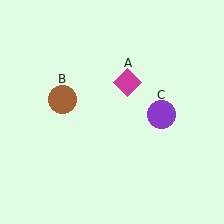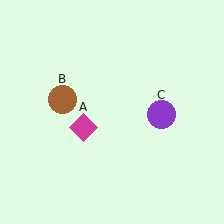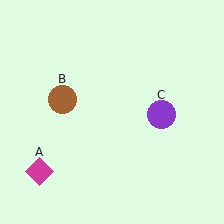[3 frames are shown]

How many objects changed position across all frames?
1 object changed position: magenta diamond (object A).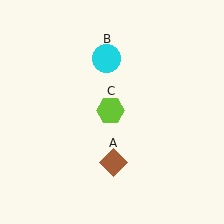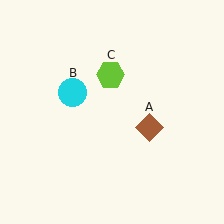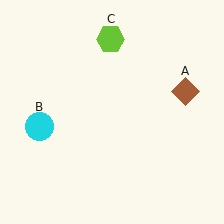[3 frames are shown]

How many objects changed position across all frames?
3 objects changed position: brown diamond (object A), cyan circle (object B), lime hexagon (object C).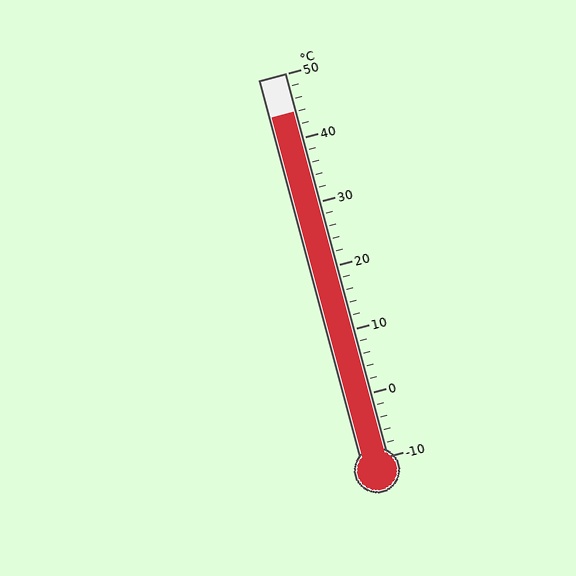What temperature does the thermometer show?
The thermometer shows approximately 44°C.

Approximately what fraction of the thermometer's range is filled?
The thermometer is filled to approximately 90% of its range.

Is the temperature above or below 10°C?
The temperature is above 10°C.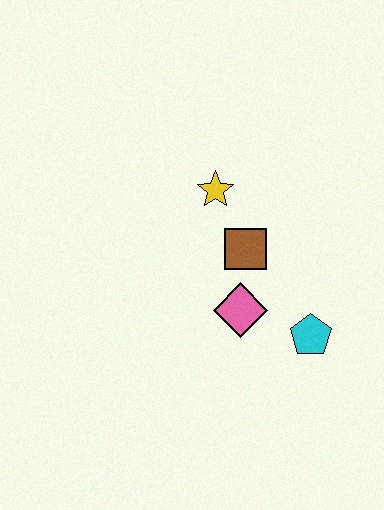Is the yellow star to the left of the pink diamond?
Yes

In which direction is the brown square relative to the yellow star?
The brown square is below the yellow star.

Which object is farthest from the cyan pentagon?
The yellow star is farthest from the cyan pentagon.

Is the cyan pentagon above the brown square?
No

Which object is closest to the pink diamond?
The brown square is closest to the pink diamond.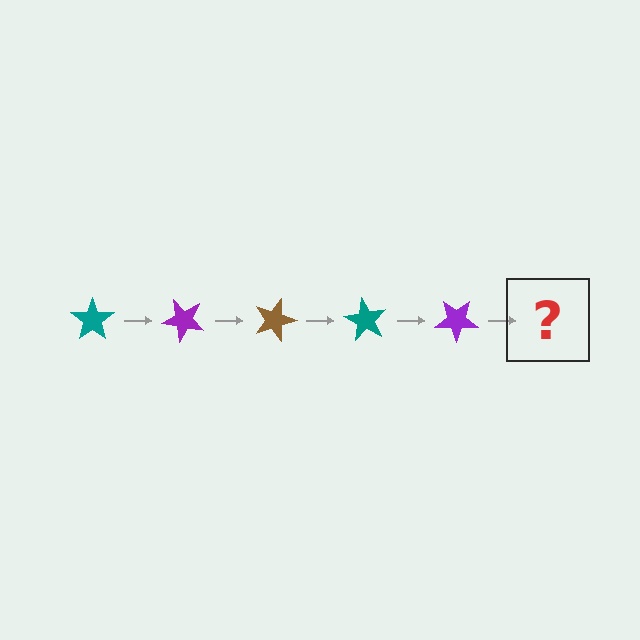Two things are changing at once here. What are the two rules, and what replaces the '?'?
The two rules are that it rotates 45 degrees each step and the color cycles through teal, purple, and brown. The '?' should be a brown star, rotated 225 degrees from the start.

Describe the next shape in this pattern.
It should be a brown star, rotated 225 degrees from the start.